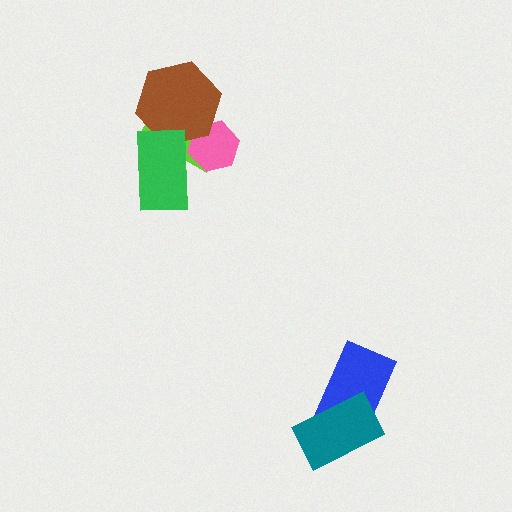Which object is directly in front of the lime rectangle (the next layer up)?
The pink hexagon is directly in front of the lime rectangle.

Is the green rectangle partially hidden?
No, no other shape covers it.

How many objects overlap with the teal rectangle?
1 object overlaps with the teal rectangle.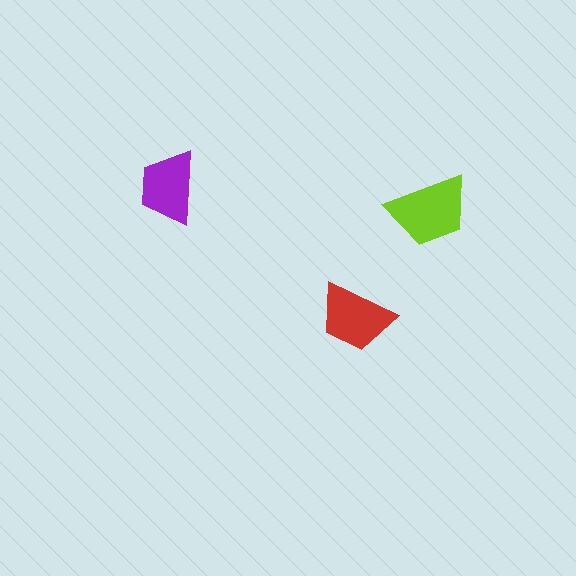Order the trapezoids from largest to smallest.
the lime one, the red one, the purple one.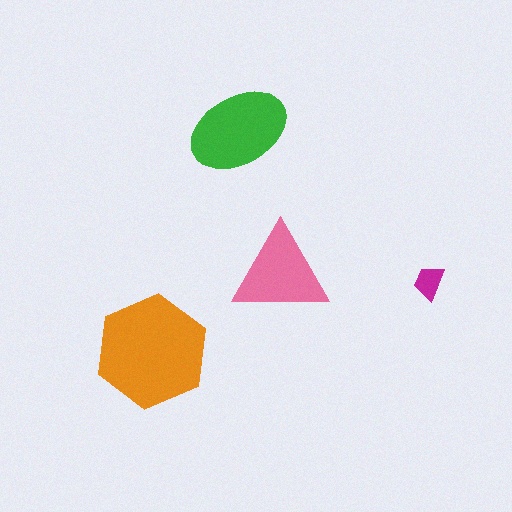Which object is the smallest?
The magenta trapezoid.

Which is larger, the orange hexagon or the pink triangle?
The orange hexagon.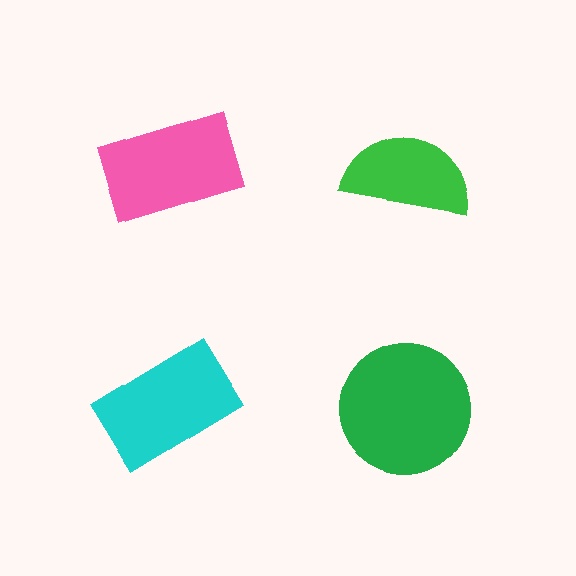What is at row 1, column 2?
A green semicircle.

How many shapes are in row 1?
2 shapes.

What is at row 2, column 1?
A cyan rectangle.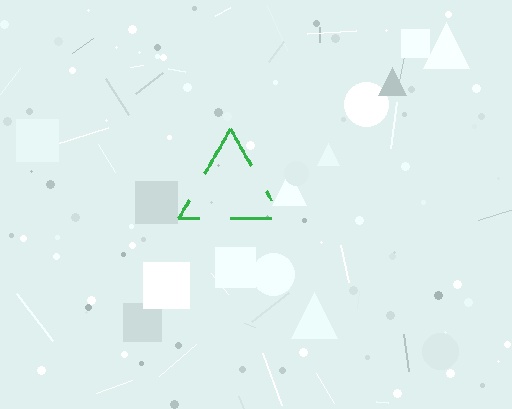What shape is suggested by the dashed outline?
The dashed outline suggests a triangle.